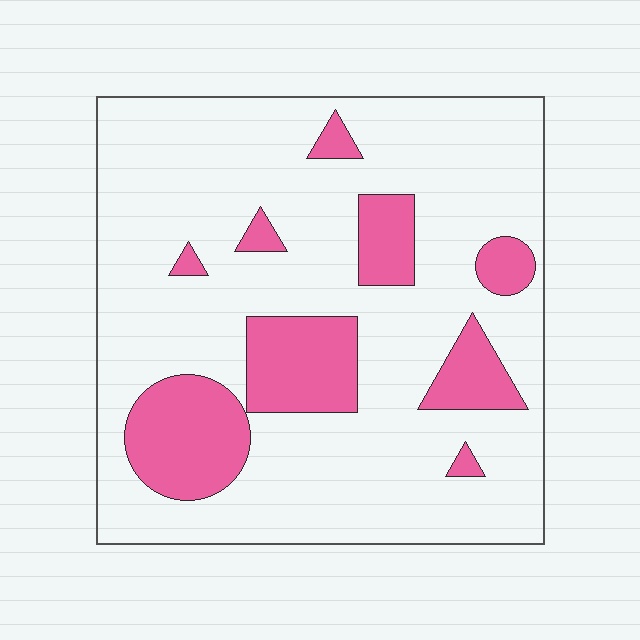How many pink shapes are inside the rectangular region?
9.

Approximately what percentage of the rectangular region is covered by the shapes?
Approximately 20%.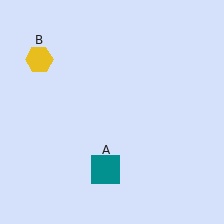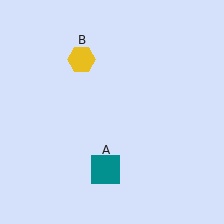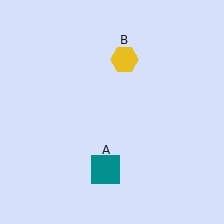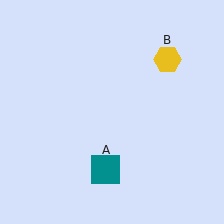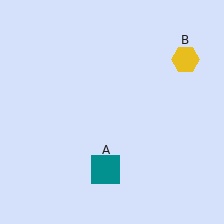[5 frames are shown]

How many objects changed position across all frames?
1 object changed position: yellow hexagon (object B).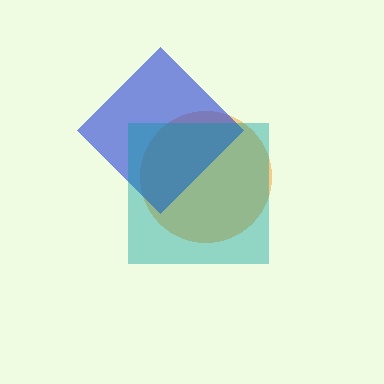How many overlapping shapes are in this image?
There are 3 overlapping shapes in the image.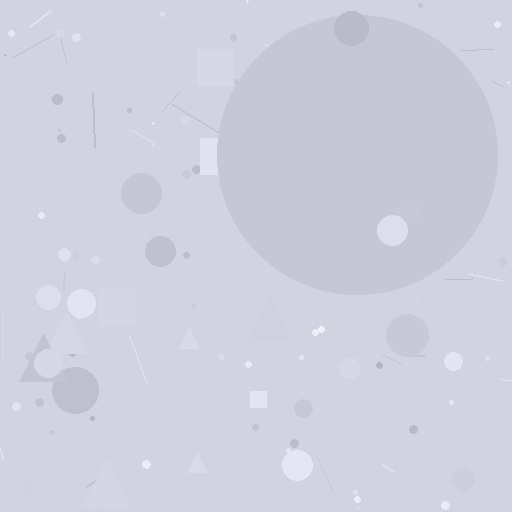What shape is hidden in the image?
A circle is hidden in the image.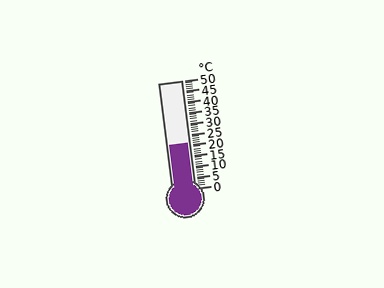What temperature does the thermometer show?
The thermometer shows approximately 21°C.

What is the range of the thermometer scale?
The thermometer scale ranges from 0°C to 50°C.